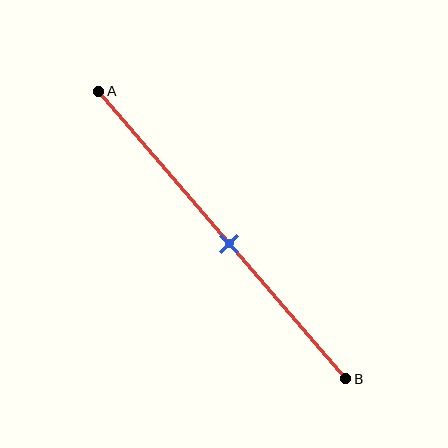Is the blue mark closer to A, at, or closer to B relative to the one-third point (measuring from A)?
The blue mark is closer to point B than the one-third point of segment AB.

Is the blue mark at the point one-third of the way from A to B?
No, the mark is at about 55% from A, not at the 33% one-third point.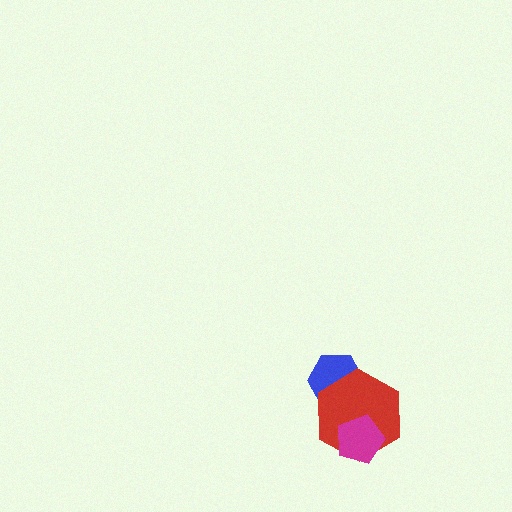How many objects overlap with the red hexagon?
2 objects overlap with the red hexagon.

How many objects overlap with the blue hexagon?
1 object overlaps with the blue hexagon.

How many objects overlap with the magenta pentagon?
1 object overlaps with the magenta pentagon.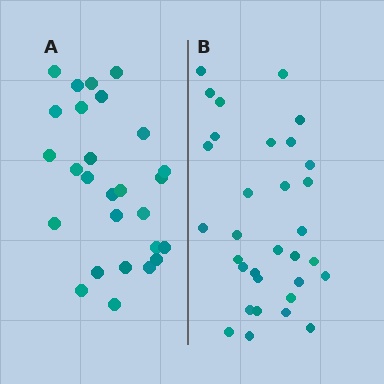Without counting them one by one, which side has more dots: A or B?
Region B (the right region) has more dots.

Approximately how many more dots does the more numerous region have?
Region B has about 5 more dots than region A.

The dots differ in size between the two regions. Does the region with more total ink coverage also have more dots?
No. Region A has more total ink coverage because its dots are larger, but region B actually contains more individual dots. Total area can be misleading — the number of items is what matters here.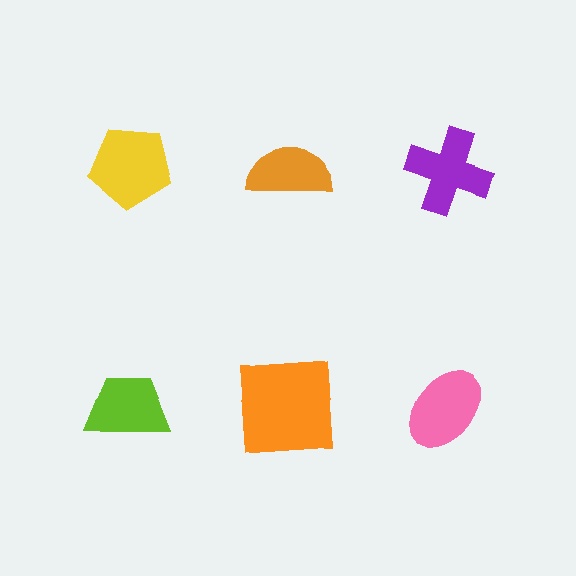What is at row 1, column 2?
An orange semicircle.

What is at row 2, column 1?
A lime trapezoid.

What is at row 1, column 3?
A purple cross.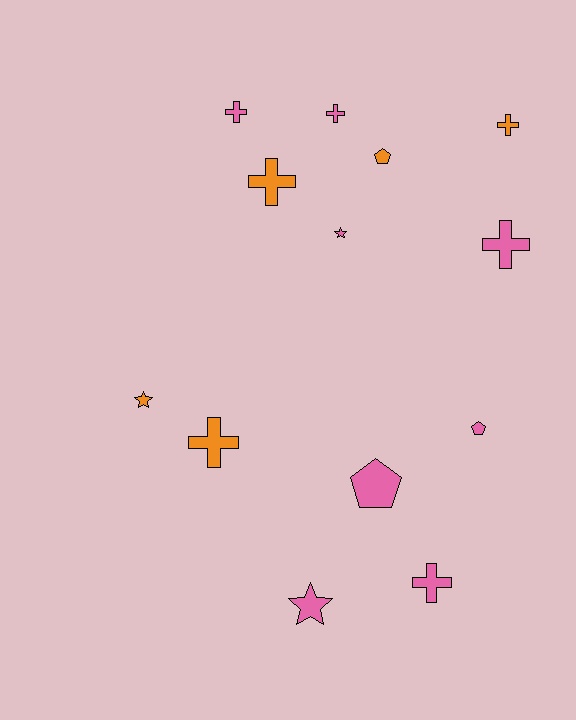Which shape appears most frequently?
Cross, with 7 objects.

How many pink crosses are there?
There are 4 pink crosses.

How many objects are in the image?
There are 13 objects.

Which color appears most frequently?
Pink, with 8 objects.